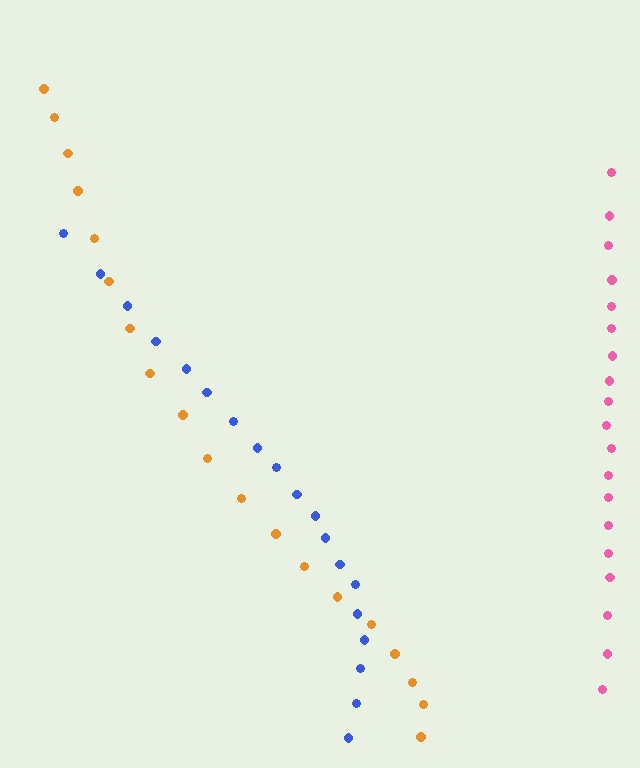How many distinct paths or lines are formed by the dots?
There are 3 distinct paths.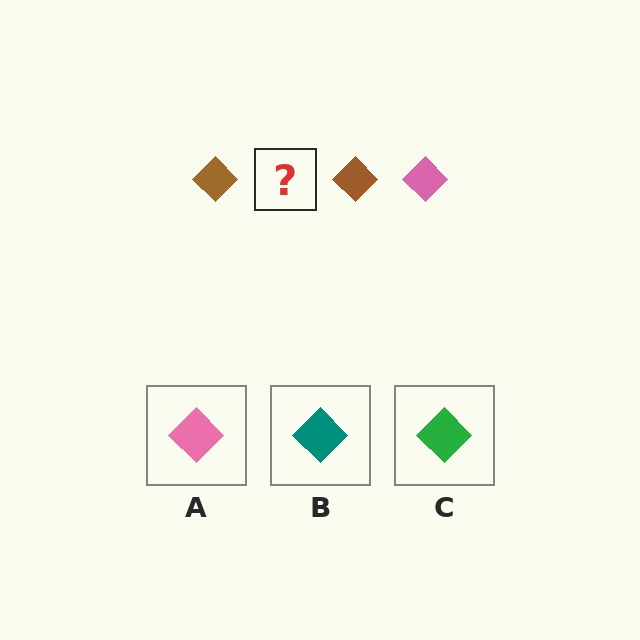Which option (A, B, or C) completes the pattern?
A.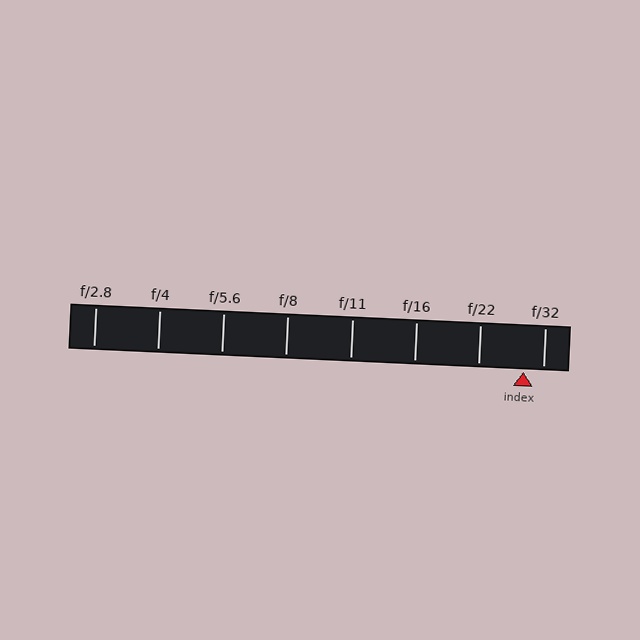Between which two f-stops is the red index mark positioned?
The index mark is between f/22 and f/32.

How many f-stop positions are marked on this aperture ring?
There are 8 f-stop positions marked.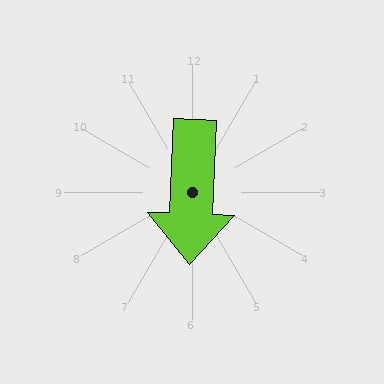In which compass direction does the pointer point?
South.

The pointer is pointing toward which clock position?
Roughly 6 o'clock.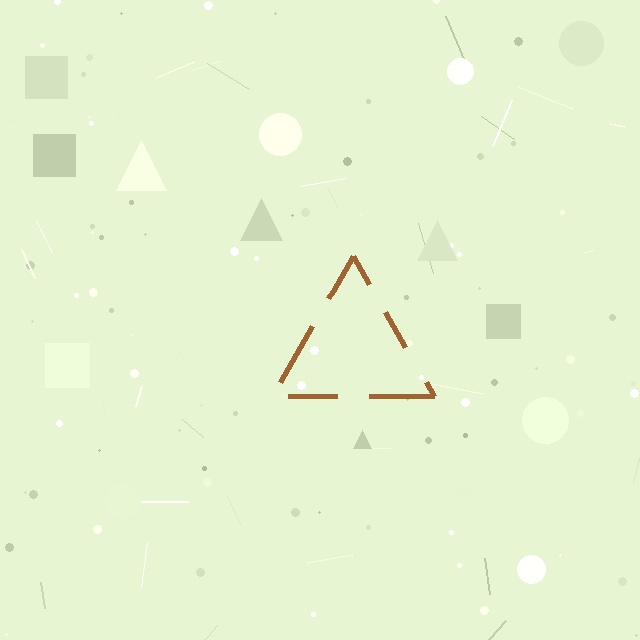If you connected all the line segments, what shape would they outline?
They would outline a triangle.